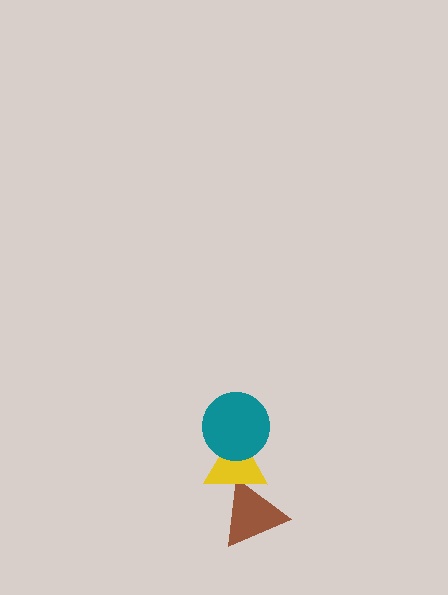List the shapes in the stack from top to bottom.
From top to bottom: the teal circle, the yellow triangle, the brown triangle.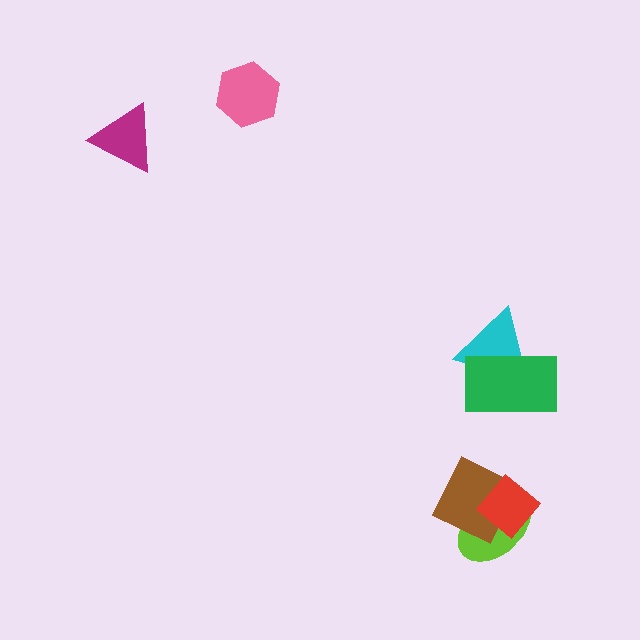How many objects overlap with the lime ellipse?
2 objects overlap with the lime ellipse.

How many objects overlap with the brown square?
2 objects overlap with the brown square.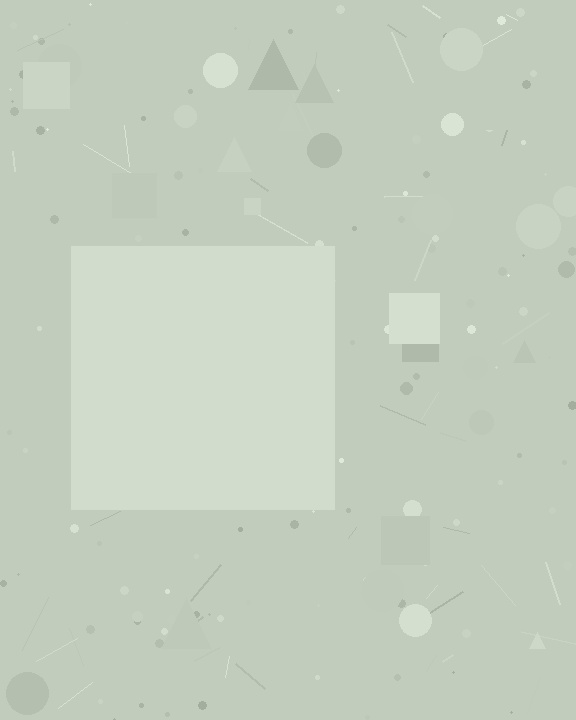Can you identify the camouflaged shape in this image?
The camouflaged shape is a square.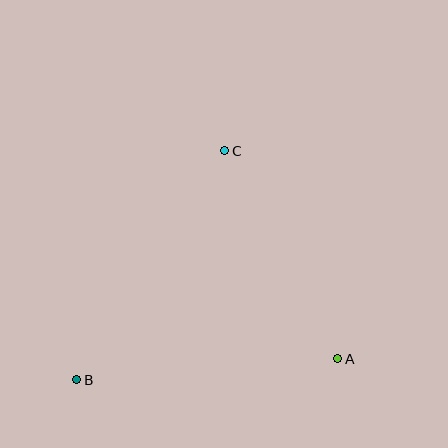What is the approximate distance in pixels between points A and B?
The distance between A and B is approximately 262 pixels.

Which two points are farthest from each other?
Points B and C are farthest from each other.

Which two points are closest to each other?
Points A and C are closest to each other.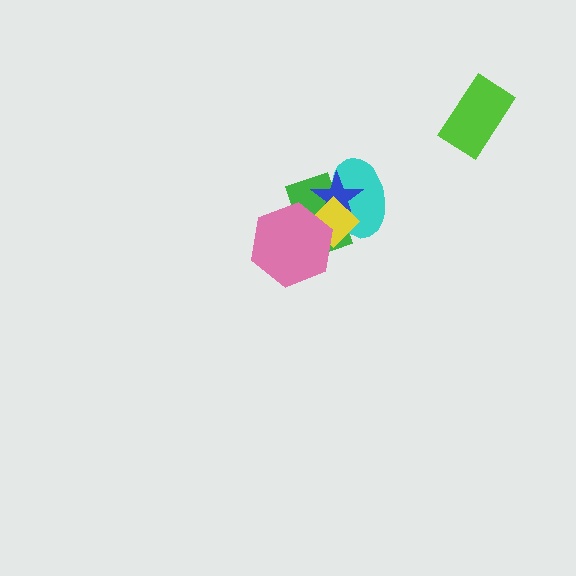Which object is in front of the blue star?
The yellow diamond is in front of the blue star.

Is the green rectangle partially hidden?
Yes, it is partially covered by another shape.